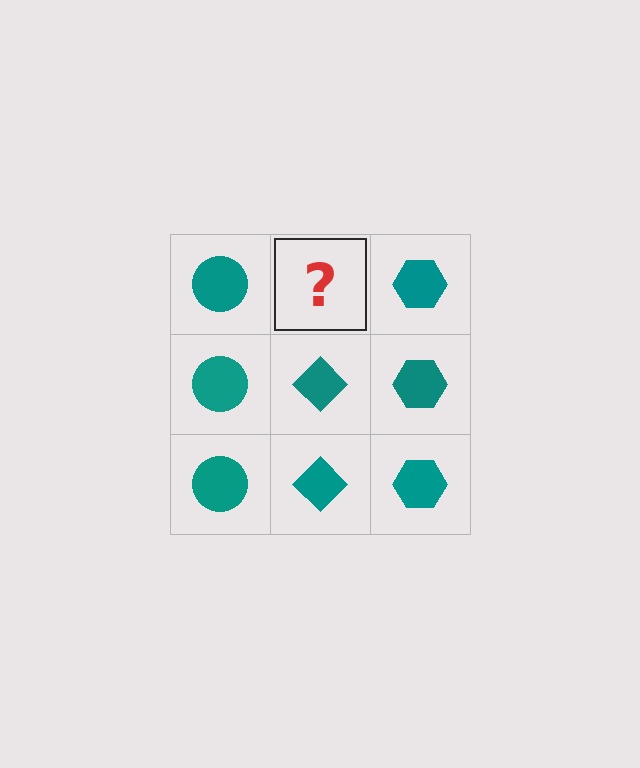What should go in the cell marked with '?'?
The missing cell should contain a teal diamond.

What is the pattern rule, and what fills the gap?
The rule is that each column has a consistent shape. The gap should be filled with a teal diamond.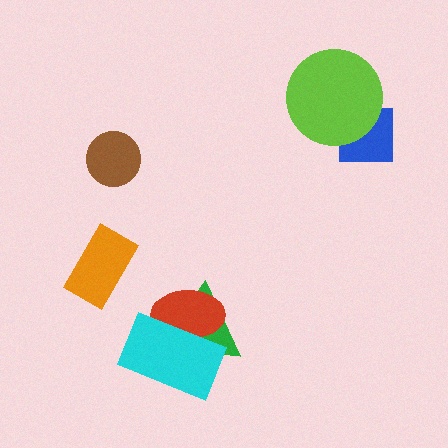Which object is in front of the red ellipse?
The cyan rectangle is in front of the red ellipse.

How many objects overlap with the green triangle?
2 objects overlap with the green triangle.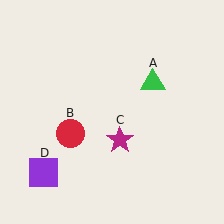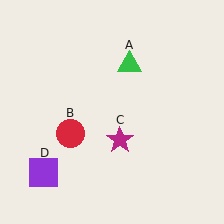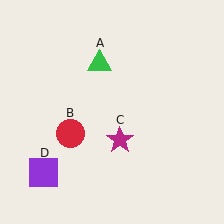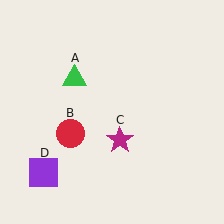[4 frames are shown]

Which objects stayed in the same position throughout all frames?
Red circle (object B) and magenta star (object C) and purple square (object D) remained stationary.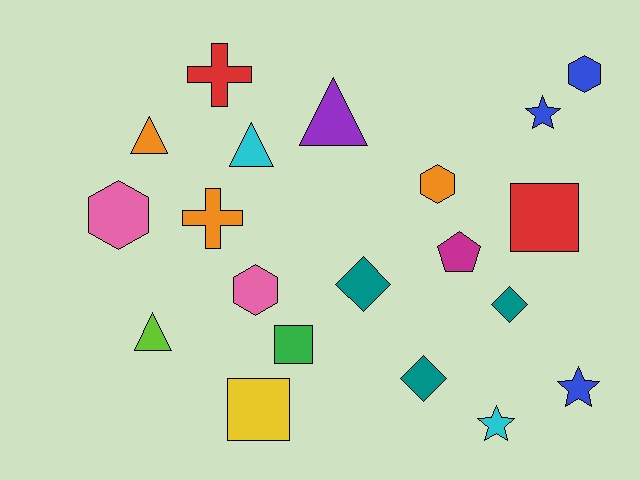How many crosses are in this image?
There are 2 crosses.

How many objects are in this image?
There are 20 objects.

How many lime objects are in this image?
There is 1 lime object.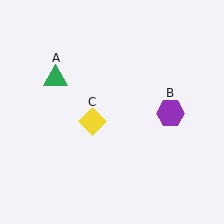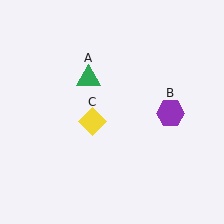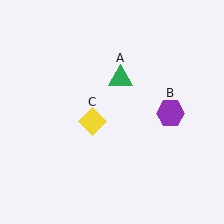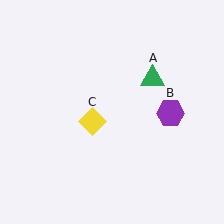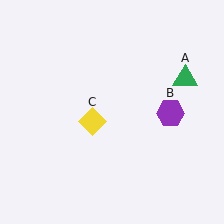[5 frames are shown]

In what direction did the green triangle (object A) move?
The green triangle (object A) moved right.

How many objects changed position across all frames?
1 object changed position: green triangle (object A).